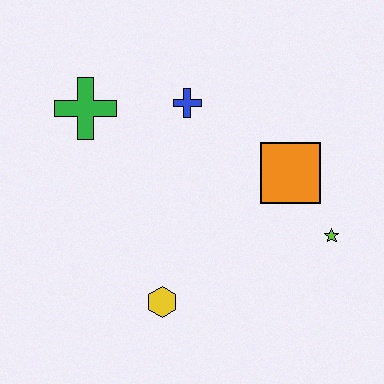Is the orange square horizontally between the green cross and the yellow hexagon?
No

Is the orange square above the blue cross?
No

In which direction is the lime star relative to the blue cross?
The lime star is to the right of the blue cross.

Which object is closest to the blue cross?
The green cross is closest to the blue cross.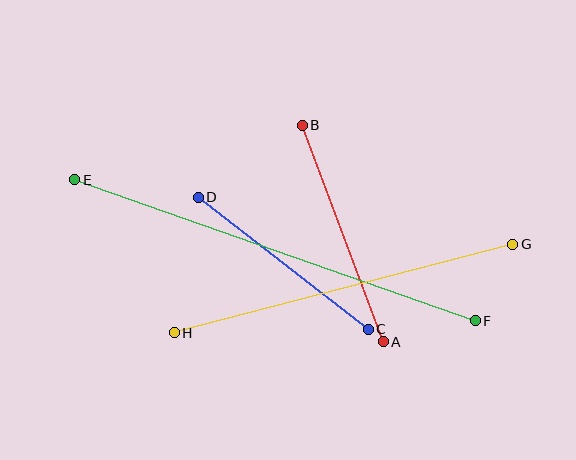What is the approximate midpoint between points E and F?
The midpoint is at approximately (275, 250) pixels.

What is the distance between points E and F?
The distance is approximately 425 pixels.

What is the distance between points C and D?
The distance is approximately 215 pixels.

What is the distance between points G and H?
The distance is approximately 350 pixels.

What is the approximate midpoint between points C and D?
The midpoint is at approximately (283, 263) pixels.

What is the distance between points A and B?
The distance is approximately 231 pixels.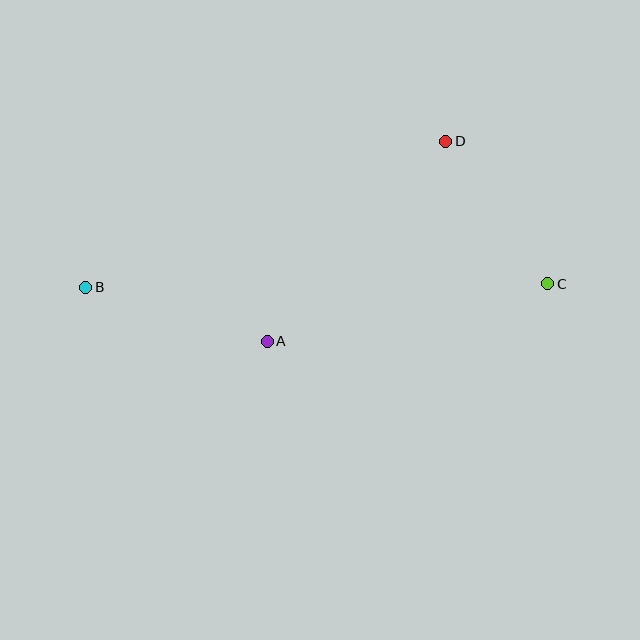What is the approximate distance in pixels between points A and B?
The distance between A and B is approximately 189 pixels.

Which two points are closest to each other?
Points C and D are closest to each other.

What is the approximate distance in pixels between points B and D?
The distance between B and D is approximately 388 pixels.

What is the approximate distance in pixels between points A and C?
The distance between A and C is approximately 286 pixels.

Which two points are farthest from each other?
Points B and C are farthest from each other.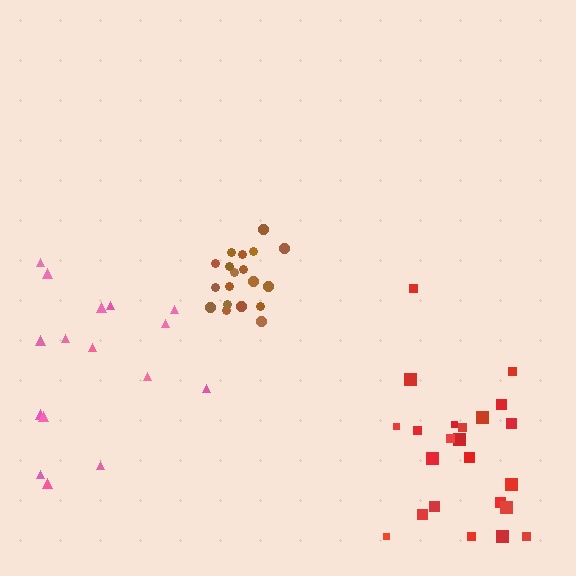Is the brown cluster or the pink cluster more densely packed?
Brown.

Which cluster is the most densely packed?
Brown.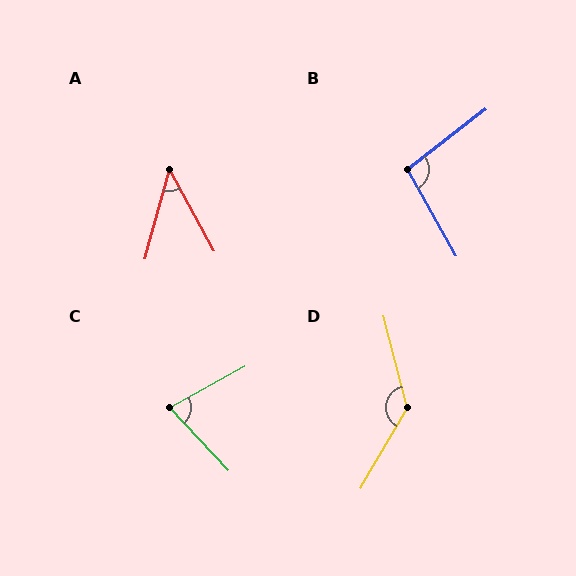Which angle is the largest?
D, at approximately 136 degrees.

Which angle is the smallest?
A, at approximately 44 degrees.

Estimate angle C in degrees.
Approximately 76 degrees.